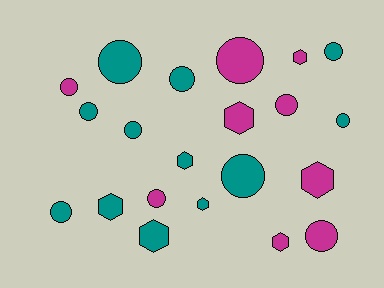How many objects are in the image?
There are 21 objects.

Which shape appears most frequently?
Circle, with 13 objects.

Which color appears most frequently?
Teal, with 12 objects.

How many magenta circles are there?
There are 5 magenta circles.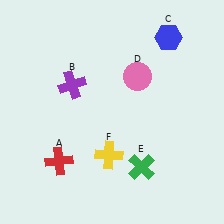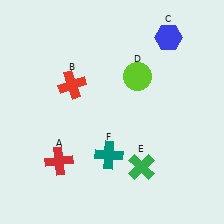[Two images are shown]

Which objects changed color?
B changed from purple to red. D changed from pink to lime. F changed from yellow to teal.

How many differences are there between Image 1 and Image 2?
There are 3 differences between the two images.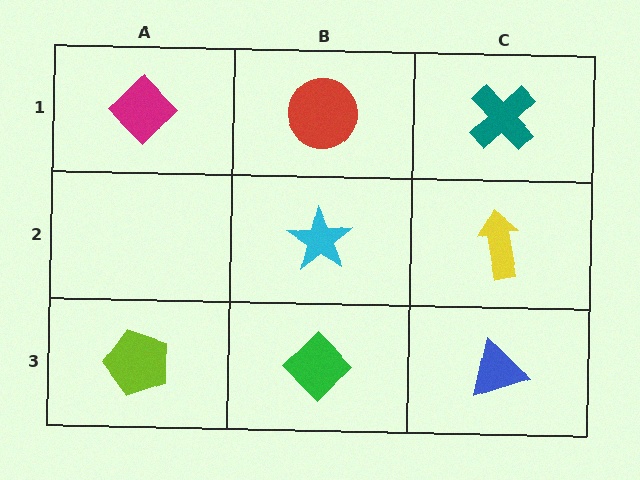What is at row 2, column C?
A yellow arrow.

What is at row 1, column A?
A magenta diamond.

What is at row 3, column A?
A lime pentagon.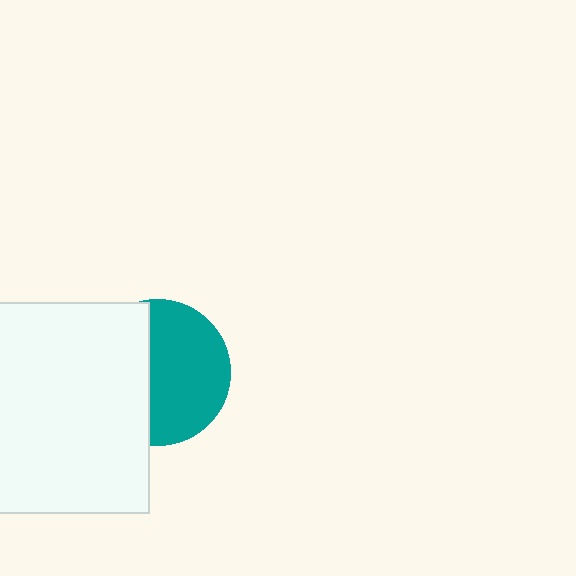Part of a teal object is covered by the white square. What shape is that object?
It is a circle.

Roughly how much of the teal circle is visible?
About half of it is visible (roughly 57%).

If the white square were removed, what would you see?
You would see the complete teal circle.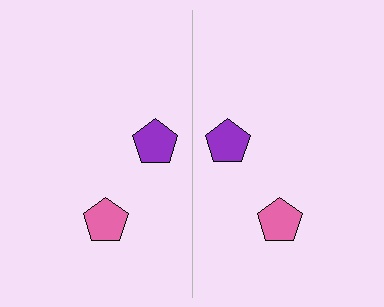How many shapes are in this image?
There are 4 shapes in this image.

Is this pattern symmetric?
Yes, this pattern has bilateral (reflection) symmetry.